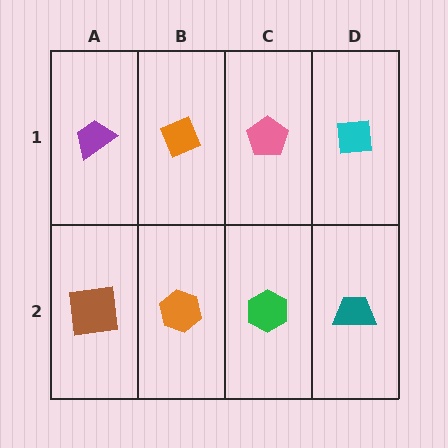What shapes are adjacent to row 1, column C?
A green hexagon (row 2, column C), an orange diamond (row 1, column B), a cyan square (row 1, column D).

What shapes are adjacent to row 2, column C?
A pink pentagon (row 1, column C), an orange hexagon (row 2, column B), a teal trapezoid (row 2, column D).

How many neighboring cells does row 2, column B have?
3.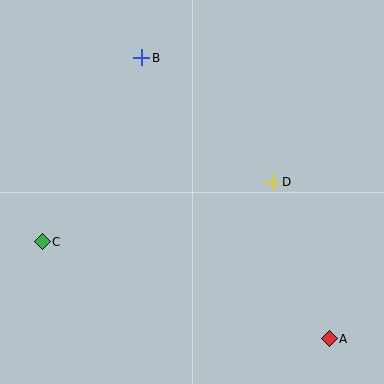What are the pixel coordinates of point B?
Point B is at (142, 58).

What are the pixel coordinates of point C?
Point C is at (42, 242).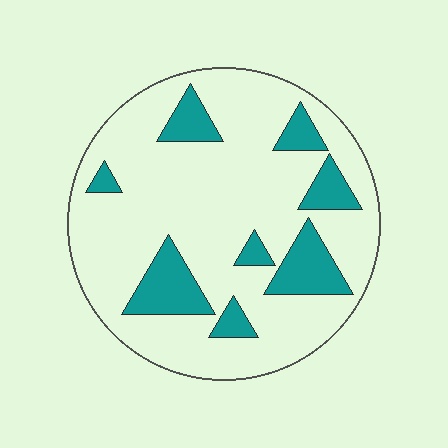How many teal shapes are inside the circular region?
8.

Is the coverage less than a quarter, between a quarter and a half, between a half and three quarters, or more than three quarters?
Less than a quarter.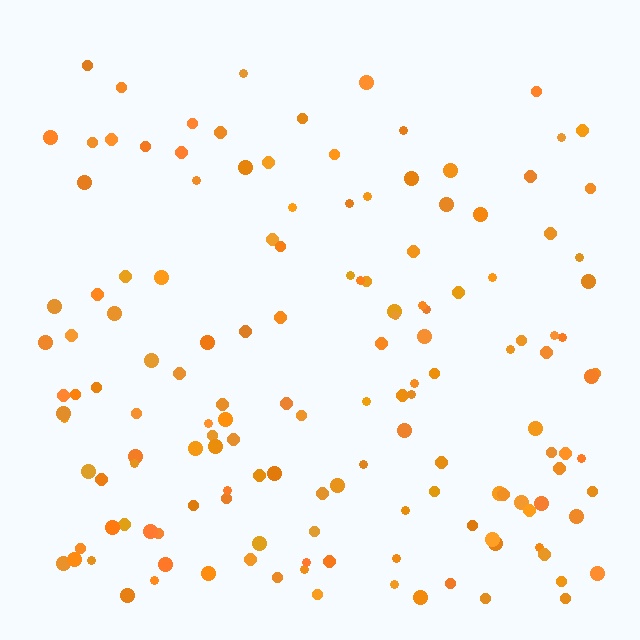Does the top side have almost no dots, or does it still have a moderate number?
Still a moderate number, just noticeably fewer than the bottom.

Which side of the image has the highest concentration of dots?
The bottom.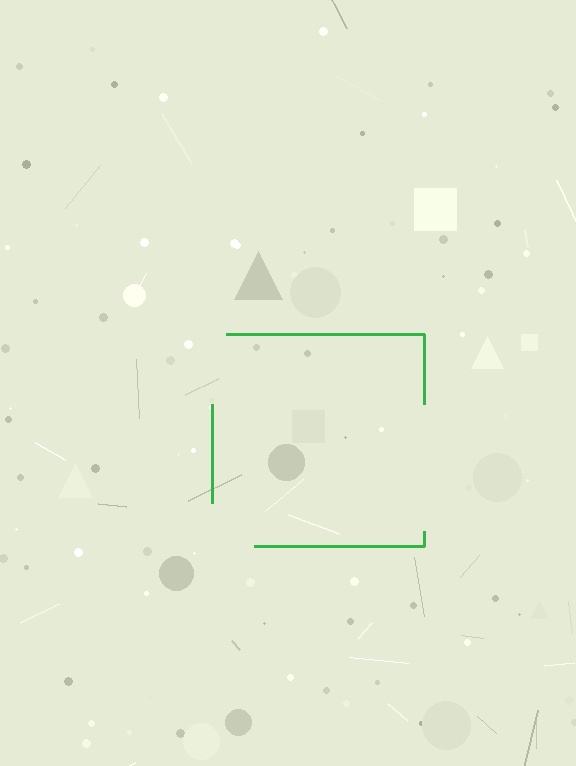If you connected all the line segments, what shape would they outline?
They would outline a square.